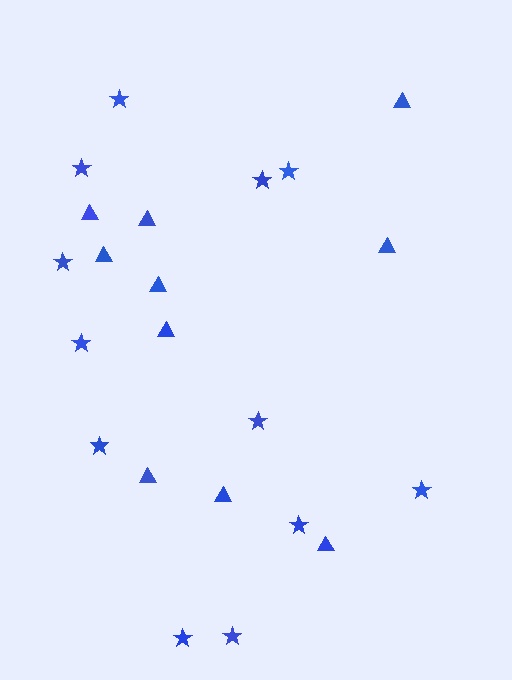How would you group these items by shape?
There are 2 groups: one group of triangles (10) and one group of stars (12).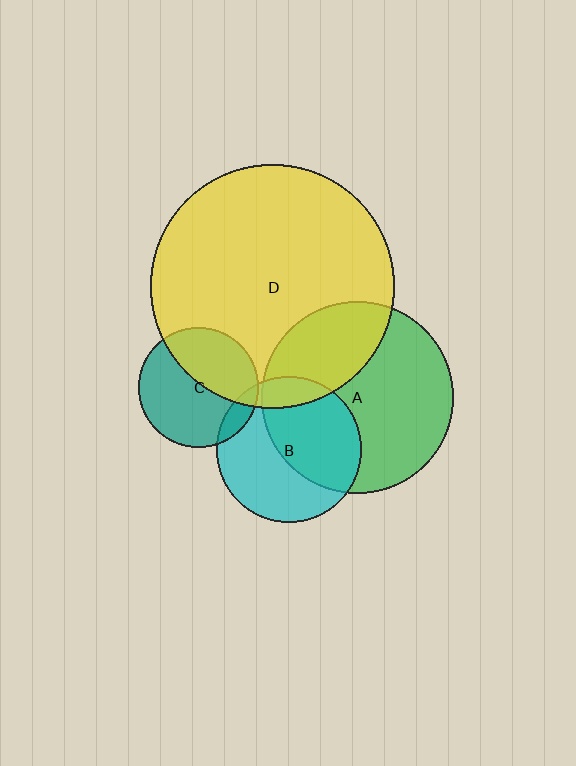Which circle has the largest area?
Circle D (yellow).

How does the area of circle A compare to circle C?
Approximately 2.6 times.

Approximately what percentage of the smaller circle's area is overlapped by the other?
Approximately 15%.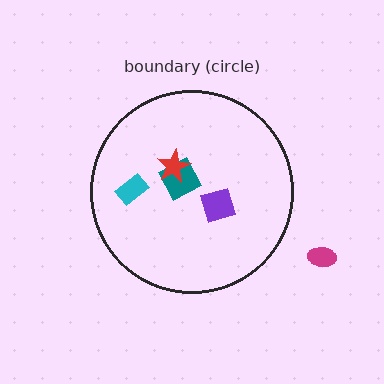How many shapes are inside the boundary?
4 inside, 1 outside.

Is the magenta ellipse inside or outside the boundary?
Outside.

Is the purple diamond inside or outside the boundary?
Inside.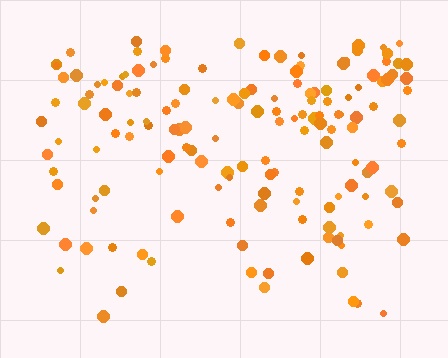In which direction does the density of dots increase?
From bottom to top, with the top side densest.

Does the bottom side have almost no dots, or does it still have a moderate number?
Still a moderate number, just noticeably fewer than the top.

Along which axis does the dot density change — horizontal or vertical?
Vertical.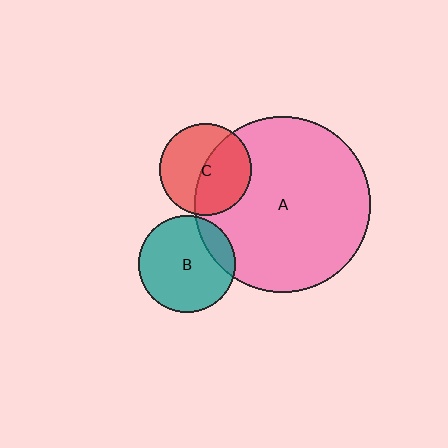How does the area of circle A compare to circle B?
Approximately 3.3 times.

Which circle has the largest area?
Circle A (pink).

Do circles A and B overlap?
Yes.